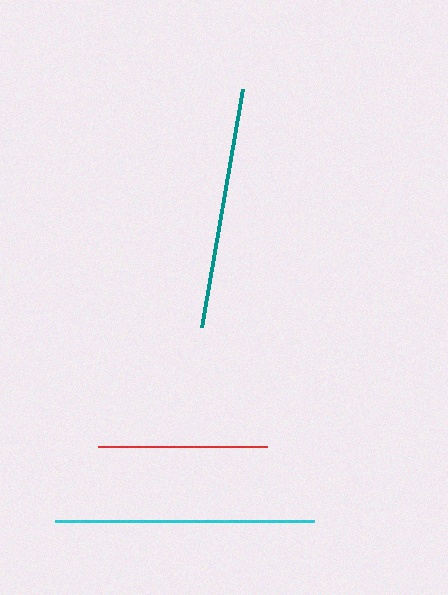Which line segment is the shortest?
The red line is the shortest at approximately 169 pixels.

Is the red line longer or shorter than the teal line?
The teal line is longer than the red line.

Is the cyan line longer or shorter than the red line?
The cyan line is longer than the red line.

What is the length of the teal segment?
The teal segment is approximately 242 pixels long.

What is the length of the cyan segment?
The cyan segment is approximately 259 pixels long.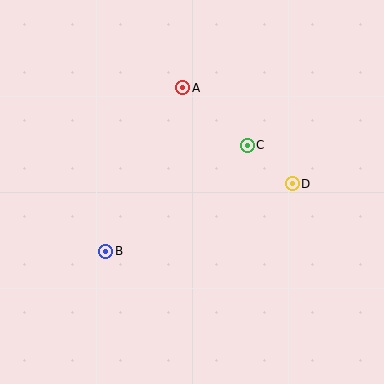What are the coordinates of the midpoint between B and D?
The midpoint between B and D is at (199, 218).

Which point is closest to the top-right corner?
Point C is closest to the top-right corner.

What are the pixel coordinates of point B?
Point B is at (106, 251).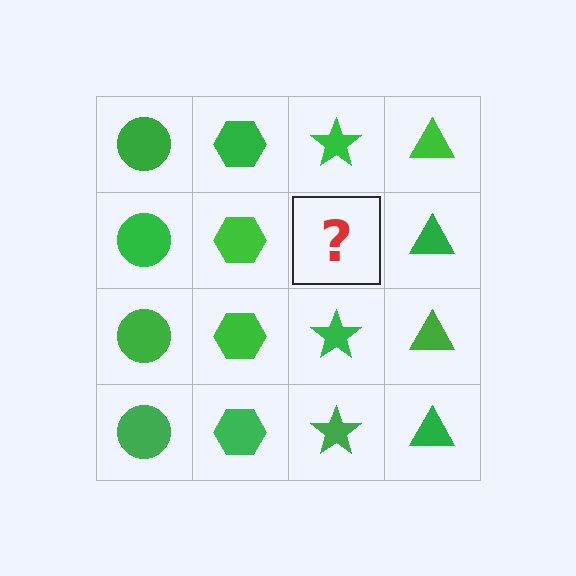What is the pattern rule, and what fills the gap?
The rule is that each column has a consistent shape. The gap should be filled with a green star.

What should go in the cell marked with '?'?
The missing cell should contain a green star.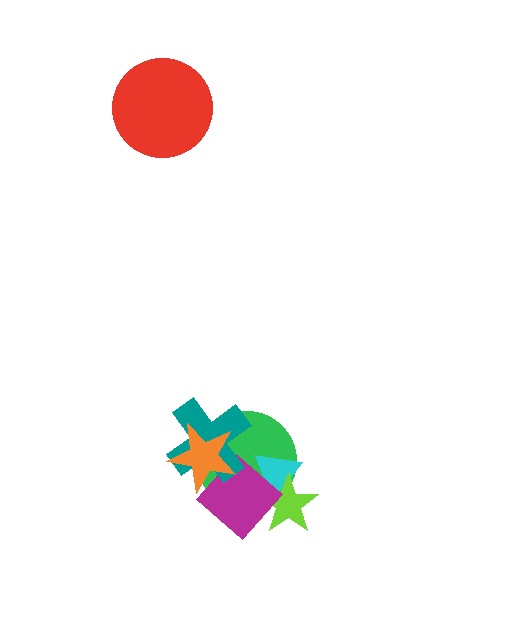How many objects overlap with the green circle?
5 objects overlap with the green circle.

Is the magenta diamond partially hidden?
Yes, it is partially covered by another shape.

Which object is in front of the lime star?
The magenta diamond is in front of the lime star.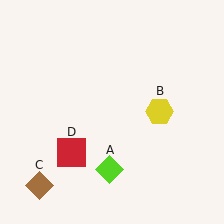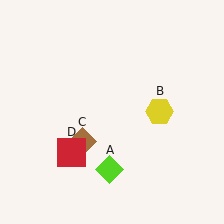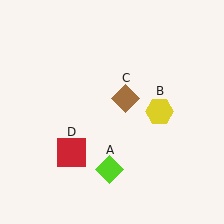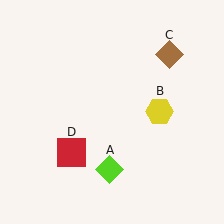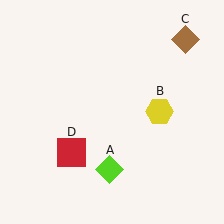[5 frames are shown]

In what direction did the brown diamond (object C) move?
The brown diamond (object C) moved up and to the right.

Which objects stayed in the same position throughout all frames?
Lime diamond (object A) and yellow hexagon (object B) and red square (object D) remained stationary.